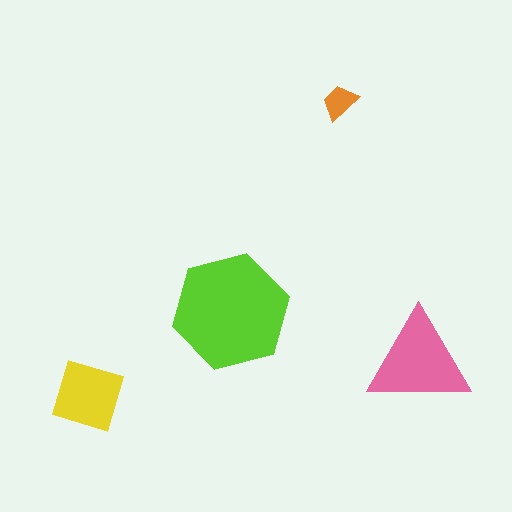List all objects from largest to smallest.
The lime hexagon, the pink triangle, the yellow diamond, the orange trapezoid.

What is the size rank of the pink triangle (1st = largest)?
2nd.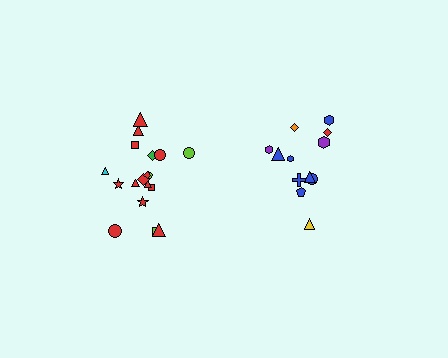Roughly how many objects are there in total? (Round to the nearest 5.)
Roughly 30 objects in total.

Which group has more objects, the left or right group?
The left group.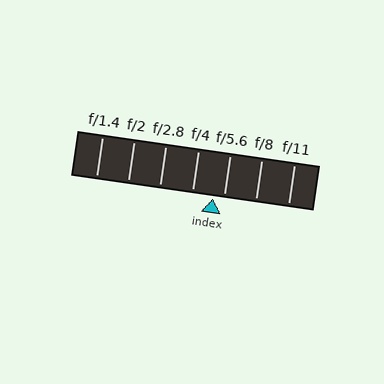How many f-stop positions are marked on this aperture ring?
There are 7 f-stop positions marked.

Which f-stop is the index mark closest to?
The index mark is closest to f/5.6.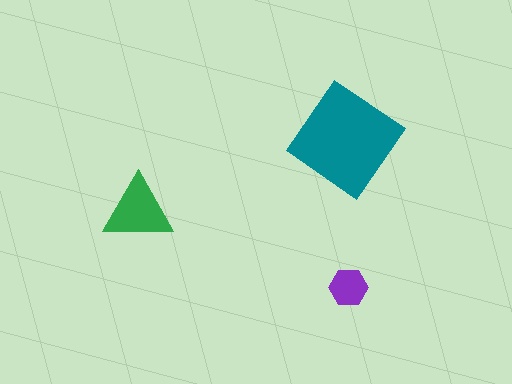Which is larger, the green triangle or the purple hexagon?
The green triangle.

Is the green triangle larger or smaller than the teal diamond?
Smaller.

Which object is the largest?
The teal diamond.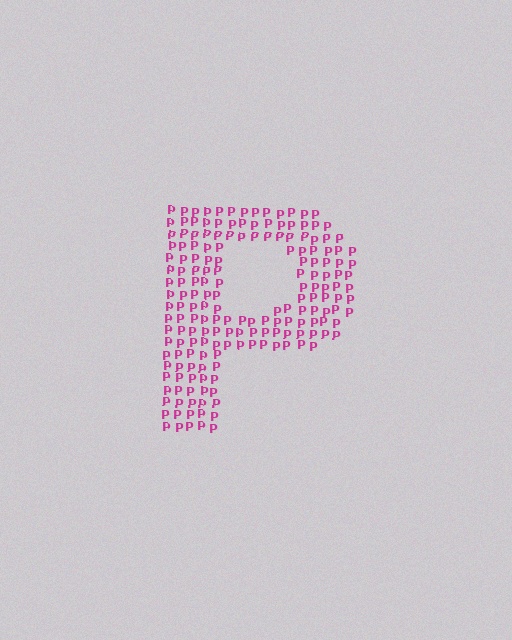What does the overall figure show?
The overall figure shows the letter P.